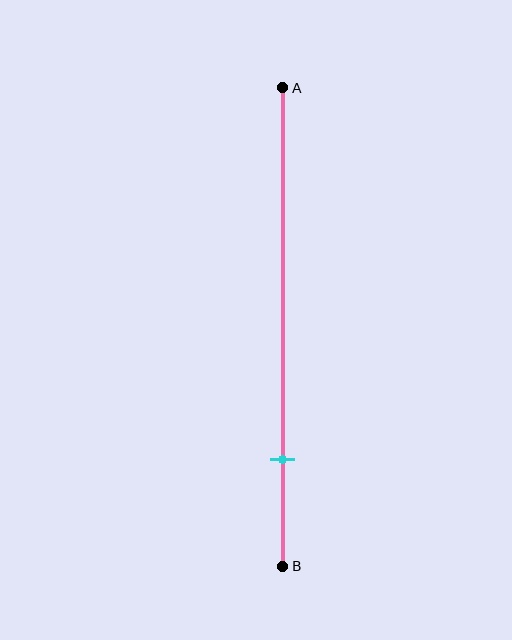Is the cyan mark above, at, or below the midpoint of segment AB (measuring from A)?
The cyan mark is below the midpoint of segment AB.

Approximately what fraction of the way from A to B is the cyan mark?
The cyan mark is approximately 80% of the way from A to B.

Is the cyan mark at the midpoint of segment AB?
No, the mark is at about 80% from A, not at the 50% midpoint.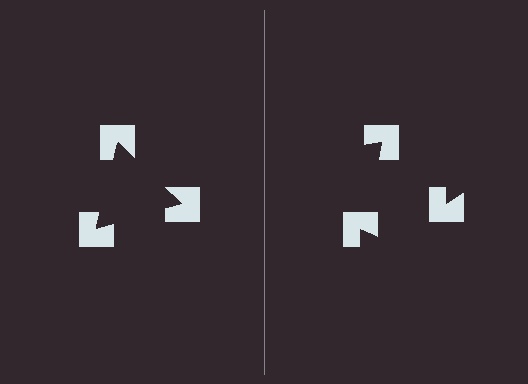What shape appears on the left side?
An illusory triangle.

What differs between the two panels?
The notched squares are positioned identically on both sides; only the wedge orientations differ. On the left they align to a triangle; on the right they are misaligned.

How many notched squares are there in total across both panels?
6 — 3 on each side.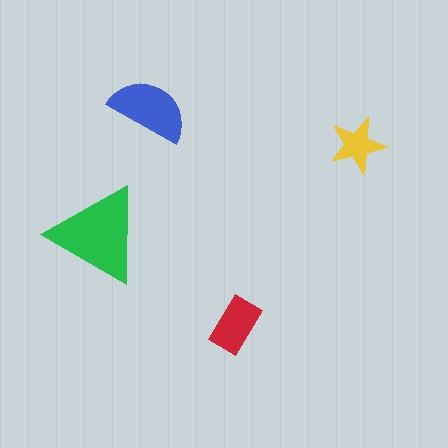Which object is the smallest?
The yellow star.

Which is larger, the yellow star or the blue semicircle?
The blue semicircle.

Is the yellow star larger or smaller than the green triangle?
Smaller.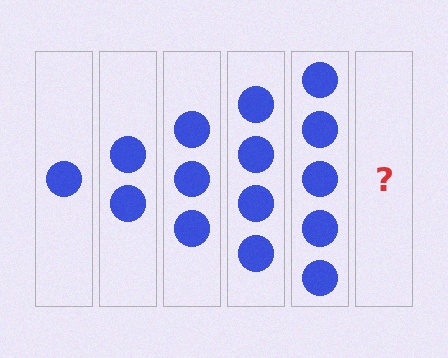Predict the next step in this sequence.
The next step is 6 circles.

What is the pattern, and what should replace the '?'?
The pattern is that each step adds one more circle. The '?' should be 6 circles.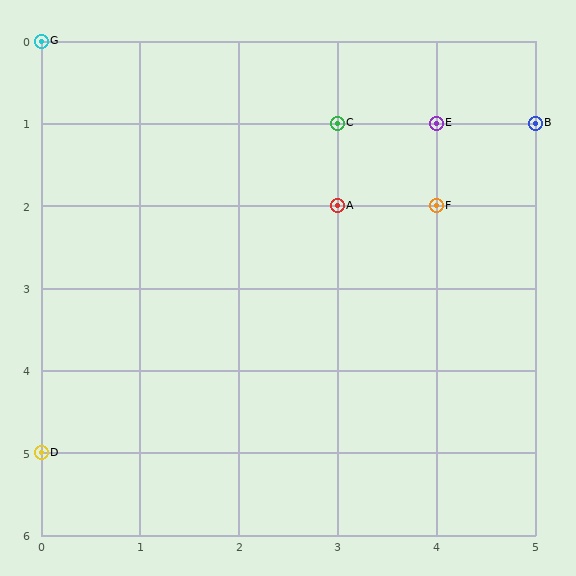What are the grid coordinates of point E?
Point E is at grid coordinates (4, 1).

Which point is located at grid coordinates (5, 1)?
Point B is at (5, 1).